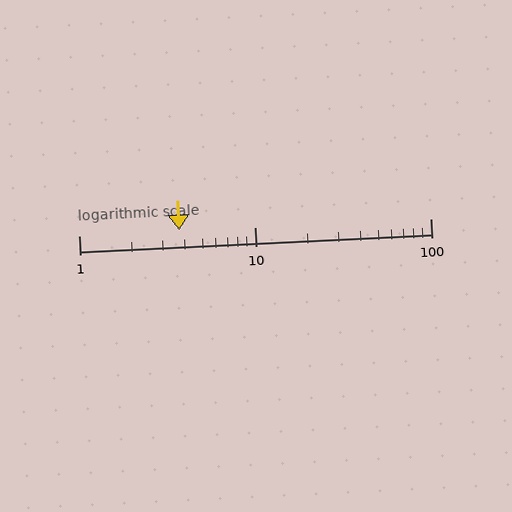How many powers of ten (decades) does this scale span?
The scale spans 2 decades, from 1 to 100.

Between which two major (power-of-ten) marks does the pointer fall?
The pointer is between 1 and 10.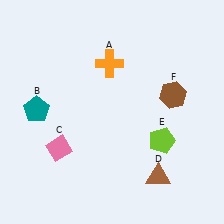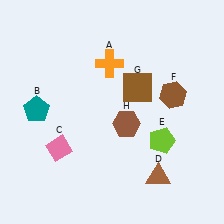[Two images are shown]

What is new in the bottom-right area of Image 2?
A brown hexagon (H) was added in the bottom-right area of Image 2.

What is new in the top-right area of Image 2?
A brown square (G) was added in the top-right area of Image 2.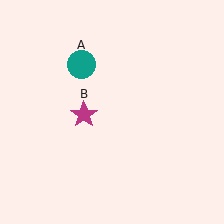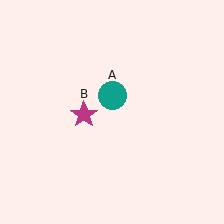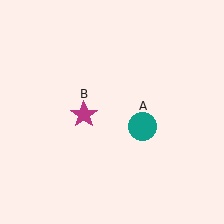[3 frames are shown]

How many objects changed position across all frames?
1 object changed position: teal circle (object A).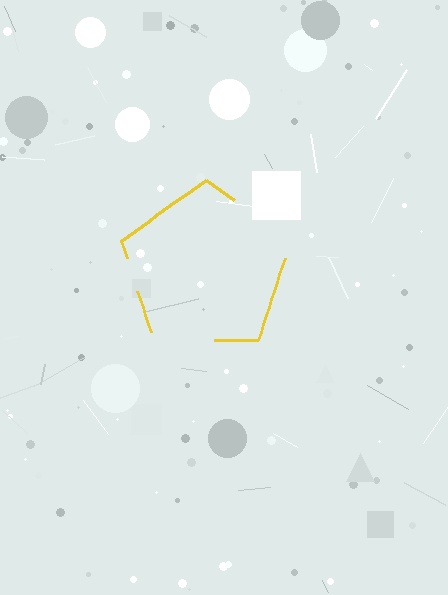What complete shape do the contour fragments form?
The contour fragments form a pentagon.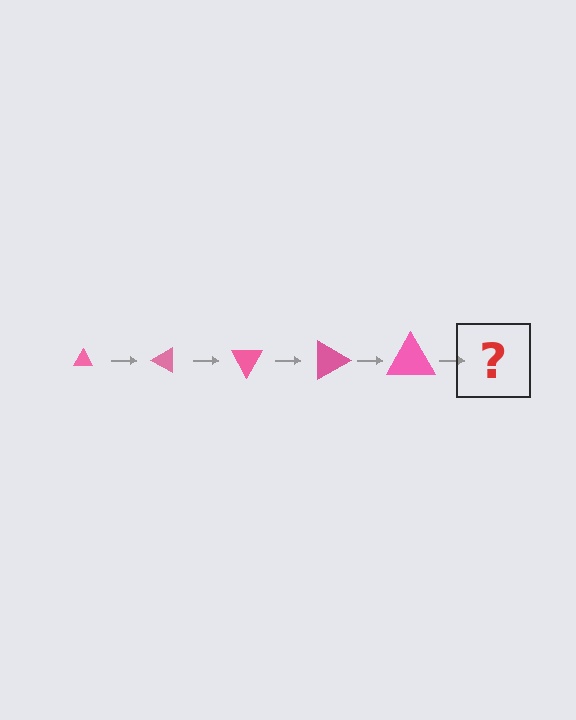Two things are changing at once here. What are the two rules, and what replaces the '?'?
The two rules are that the triangle grows larger each step and it rotates 30 degrees each step. The '?' should be a triangle, larger than the previous one and rotated 150 degrees from the start.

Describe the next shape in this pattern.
It should be a triangle, larger than the previous one and rotated 150 degrees from the start.